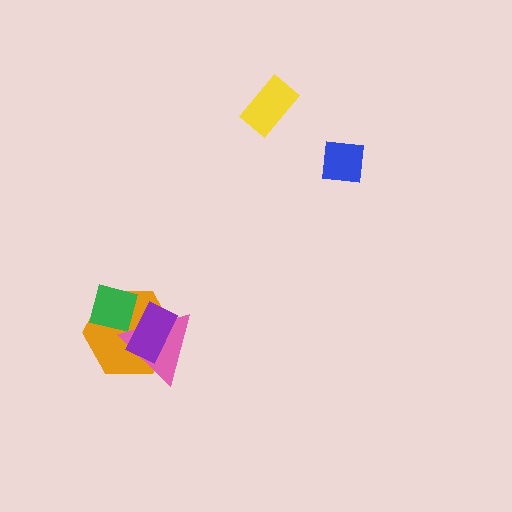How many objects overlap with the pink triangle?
3 objects overlap with the pink triangle.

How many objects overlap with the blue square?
0 objects overlap with the blue square.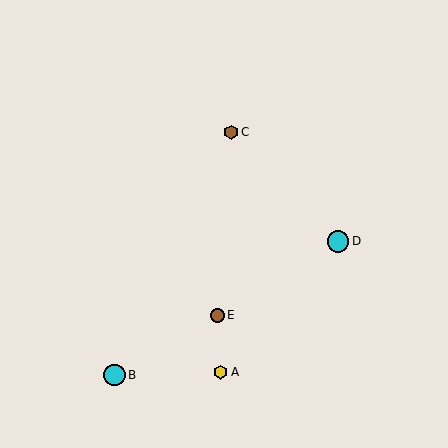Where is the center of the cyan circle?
The center of the cyan circle is at (114, 375).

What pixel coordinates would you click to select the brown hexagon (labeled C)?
Click at (231, 132) to select the brown hexagon C.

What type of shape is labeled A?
Shape A is a yellow hexagon.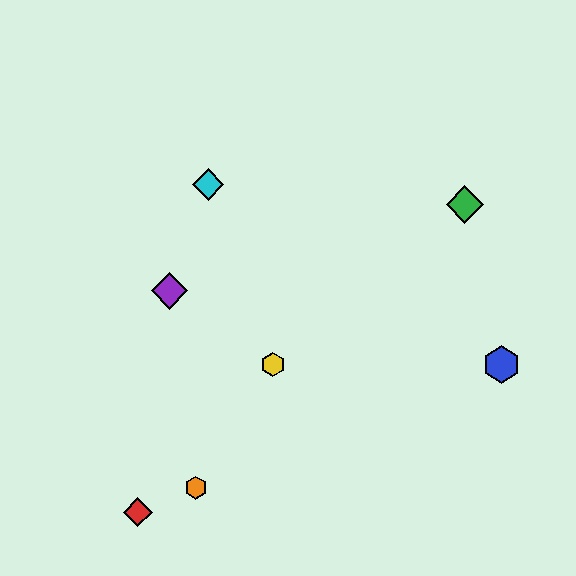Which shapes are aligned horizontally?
The blue hexagon, the yellow hexagon are aligned horizontally.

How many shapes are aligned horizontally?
2 shapes (the blue hexagon, the yellow hexagon) are aligned horizontally.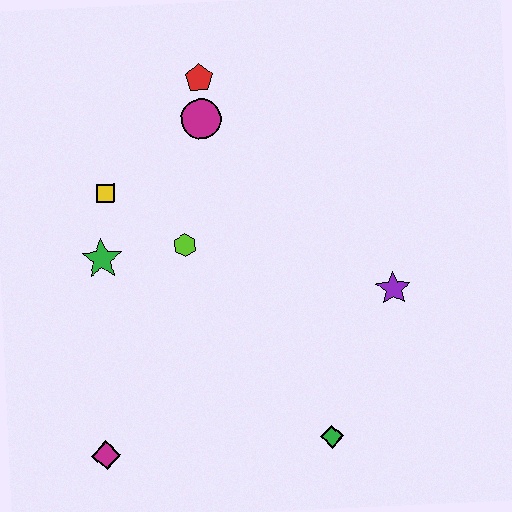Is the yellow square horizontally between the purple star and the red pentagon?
No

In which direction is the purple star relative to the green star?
The purple star is to the right of the green star.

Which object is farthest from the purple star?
The magenta diamond is farthest from the purple star.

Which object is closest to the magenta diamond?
The green star is closest to the magenta diamond.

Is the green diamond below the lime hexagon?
Yes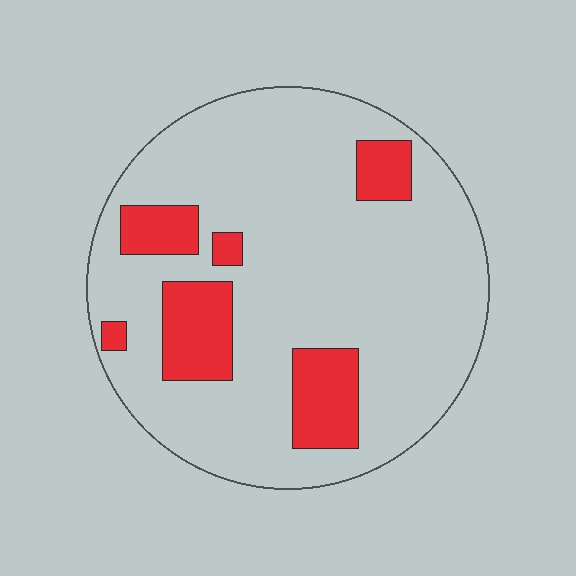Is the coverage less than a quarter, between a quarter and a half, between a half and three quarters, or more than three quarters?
Less than a quarter.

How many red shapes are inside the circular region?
6.